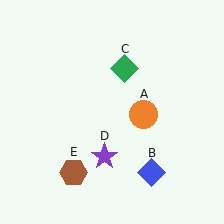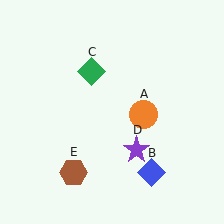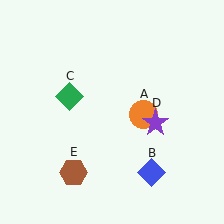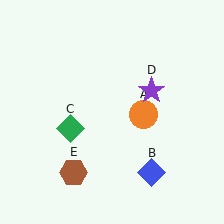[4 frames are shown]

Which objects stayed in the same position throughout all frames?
Orange circle (object A) and blue diamond (object B) and brown hexagon (object E) remained stationary.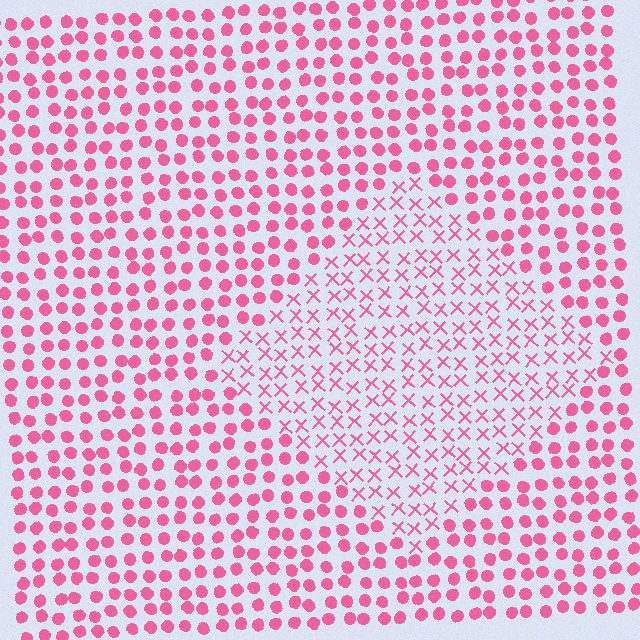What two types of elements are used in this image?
The image uses X marks inside the diamond region and circles outside it.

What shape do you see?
I see a diamond.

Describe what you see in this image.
The image is filled with small pink elements arranged in a uniform grid. A diamond-shaped region contains X marks, while the surrounding area contains circles. The boundary is defined purely by the change in element shape.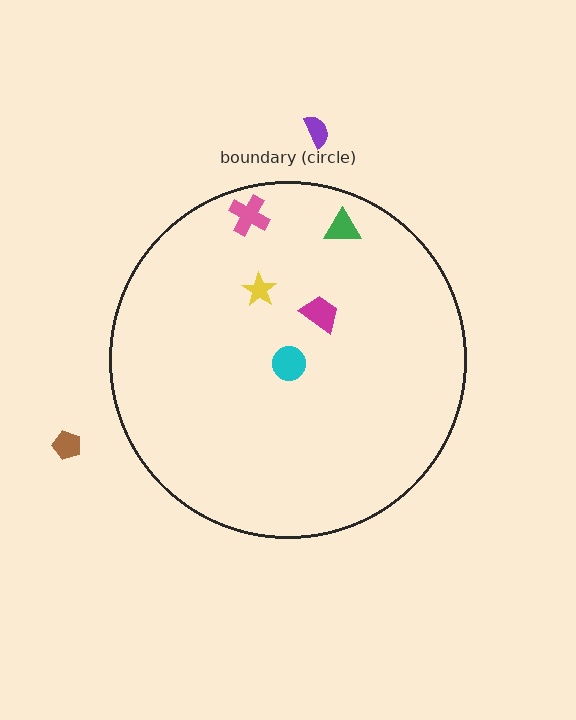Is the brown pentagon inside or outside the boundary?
Outside.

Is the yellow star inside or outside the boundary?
Inside.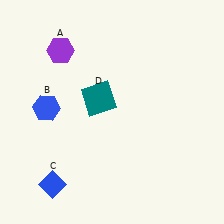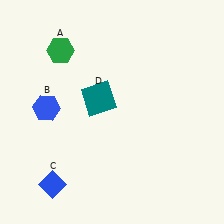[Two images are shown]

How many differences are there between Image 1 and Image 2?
There is 1 difference between the two images.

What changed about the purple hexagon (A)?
In Image 1, A is purple. In Image 2, it changed to green.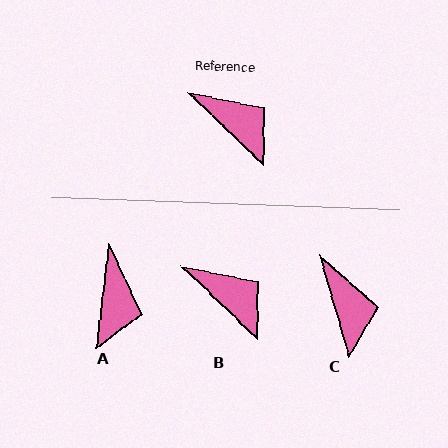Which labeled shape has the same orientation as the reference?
B.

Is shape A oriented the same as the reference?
No, it is off by about 53 degrees.